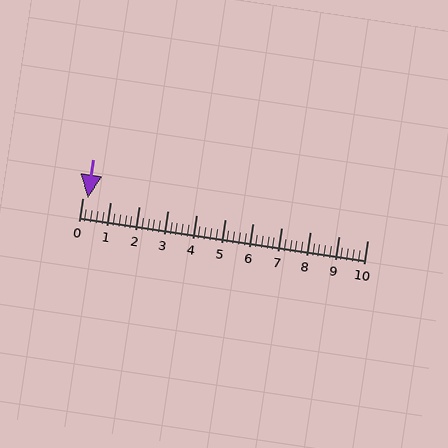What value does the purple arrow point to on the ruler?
The purple arrow points to approximately 0.2.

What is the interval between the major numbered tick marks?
The major tick marks are spaced 1 units apart.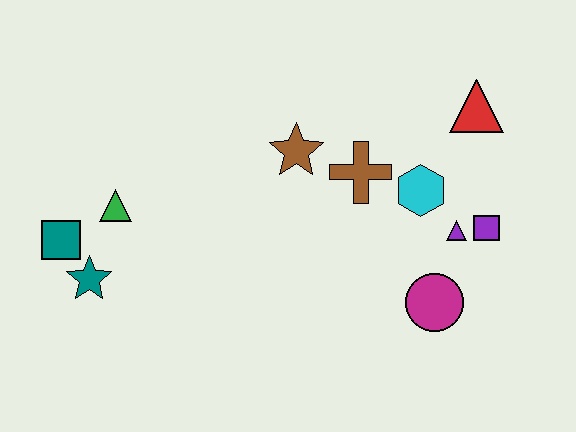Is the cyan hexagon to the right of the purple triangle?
No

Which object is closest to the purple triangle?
The purple square is closest to the purple triangle.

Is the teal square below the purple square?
Yes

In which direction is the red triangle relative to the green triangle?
The red triangle is to the right of the green triangle.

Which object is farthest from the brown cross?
The teal square is farthest from the brown cross.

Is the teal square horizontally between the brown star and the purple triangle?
No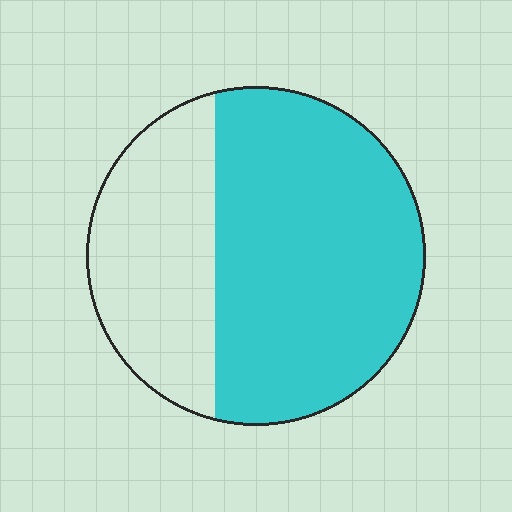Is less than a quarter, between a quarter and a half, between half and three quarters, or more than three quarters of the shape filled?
Between half and three quarters.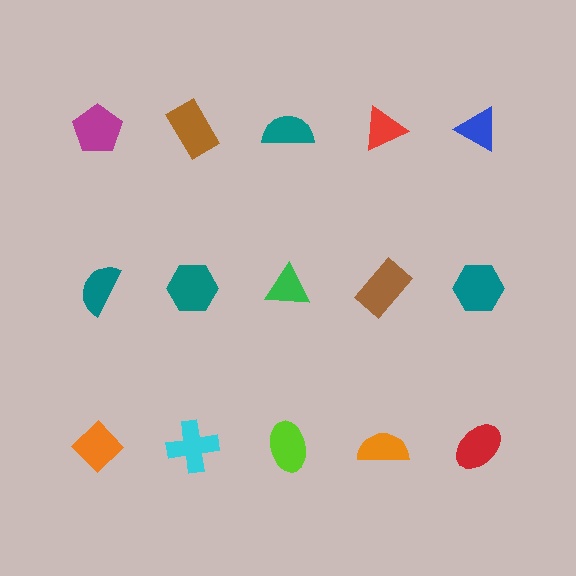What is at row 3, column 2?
A cyan cross.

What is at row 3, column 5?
A red ellipse.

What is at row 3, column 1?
An orange diamond.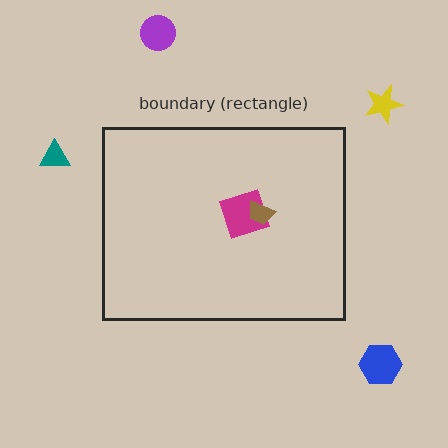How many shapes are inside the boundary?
2 inside, 4 outside.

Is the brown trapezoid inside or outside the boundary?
Inside.